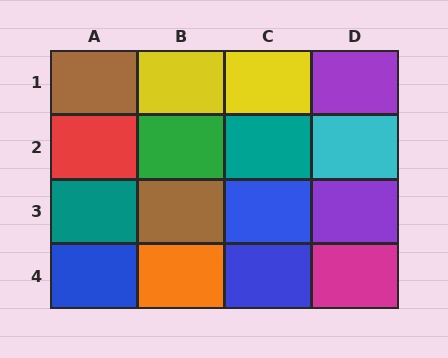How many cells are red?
1 cell is red.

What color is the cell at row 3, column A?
Teal.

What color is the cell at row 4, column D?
Magenta.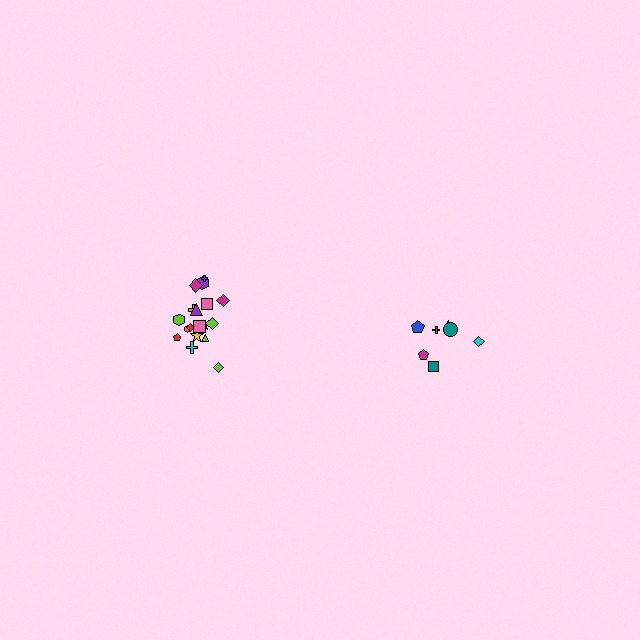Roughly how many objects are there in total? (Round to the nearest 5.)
Roughly 25 objects in total.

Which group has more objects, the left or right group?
The left group.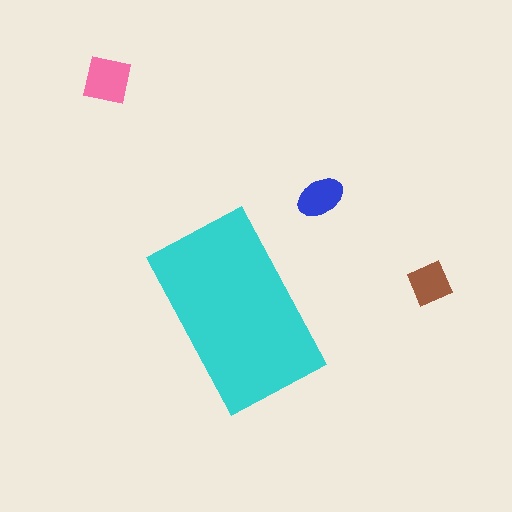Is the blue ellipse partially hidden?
No, the blue ellipse is fully visible.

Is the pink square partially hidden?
No, the pink square is fully visible.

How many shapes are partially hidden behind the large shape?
0 shapes are partially hidden.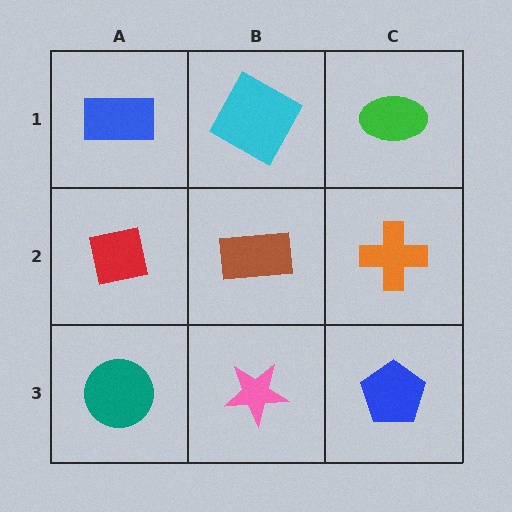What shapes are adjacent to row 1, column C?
An orange cross (row 2, column C), a cyan square (row 1, column B).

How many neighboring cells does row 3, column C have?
2.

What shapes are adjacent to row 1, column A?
A red square (row 2, column A), a cyan square (row 1, column B).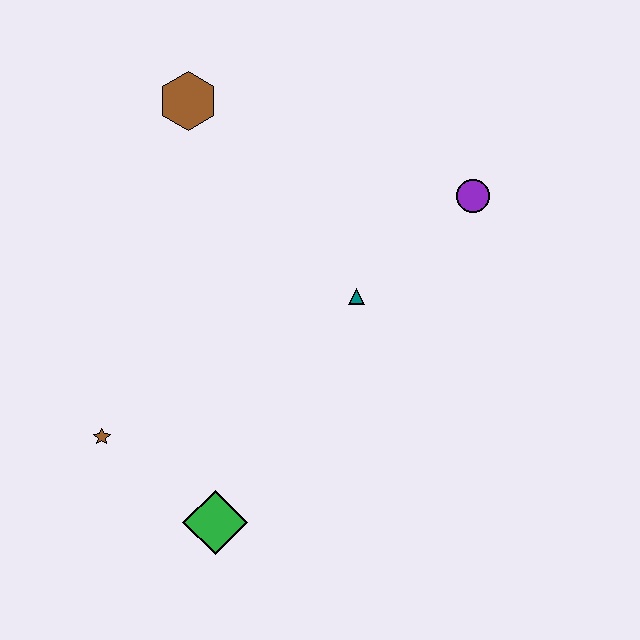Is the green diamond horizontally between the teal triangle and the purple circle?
No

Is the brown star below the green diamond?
No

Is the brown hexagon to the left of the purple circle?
Yes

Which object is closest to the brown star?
The green diamond is closest to the brown star.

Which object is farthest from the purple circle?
The brown star is farthest from the purple circle.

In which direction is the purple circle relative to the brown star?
The purple circle is to the right of the brown star.